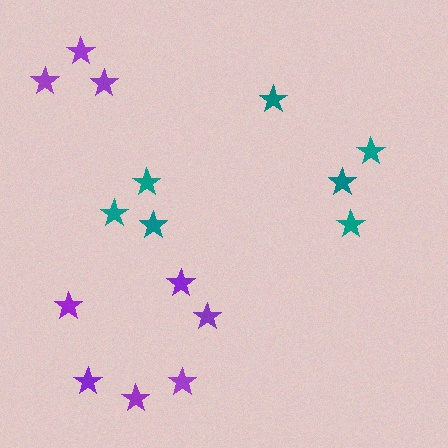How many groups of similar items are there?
There are 2 groups: one group of teal stars (7) and one group of purple stars (9).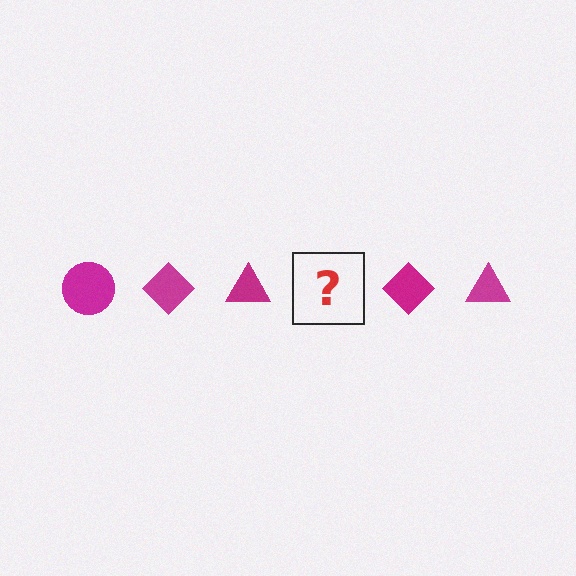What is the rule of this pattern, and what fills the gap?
The rule is that the pattern cycles through circle, diamond, triangle shapes in magenta. The gap should be filled with a magenta circle.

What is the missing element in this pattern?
The missing element is a magenta circle.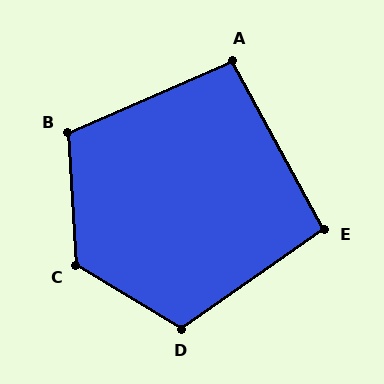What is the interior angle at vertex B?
Approximately 110 degrees (obtuse).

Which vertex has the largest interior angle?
C, at approximately 124 degrees.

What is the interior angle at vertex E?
Approximately 96 degrees (obtuse).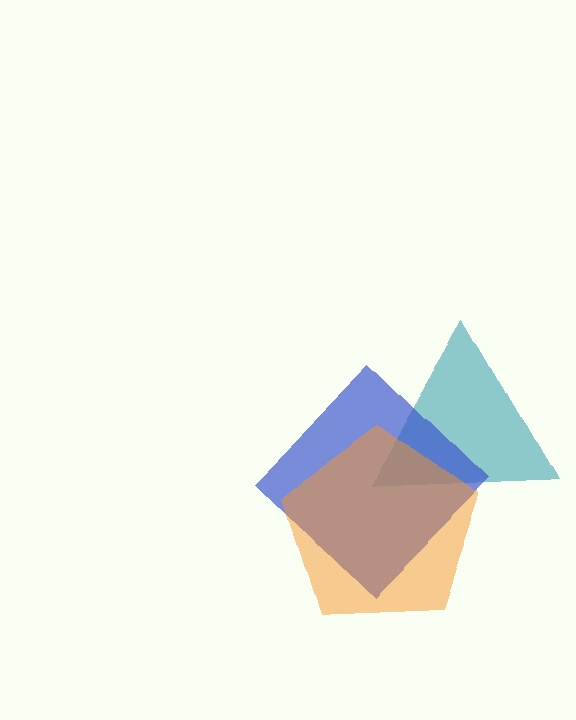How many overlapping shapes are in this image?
There are 3 overlapping shapes in the image.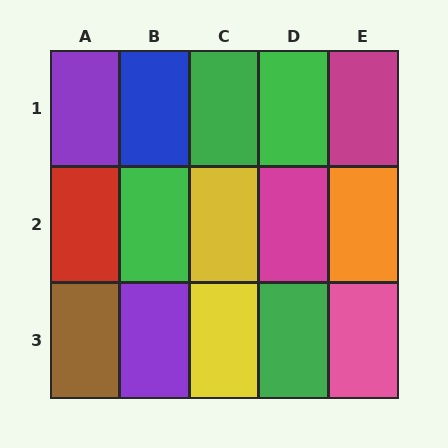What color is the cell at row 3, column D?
Green.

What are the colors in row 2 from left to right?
Red, green, yellow, magenta, orange.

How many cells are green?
4 cells are green.